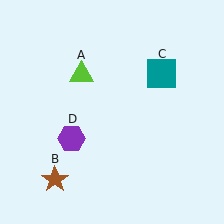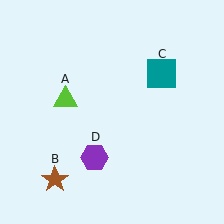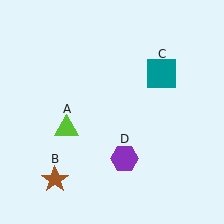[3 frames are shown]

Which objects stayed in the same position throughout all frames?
Brown star (object B) and teal square (object C) remained stationary.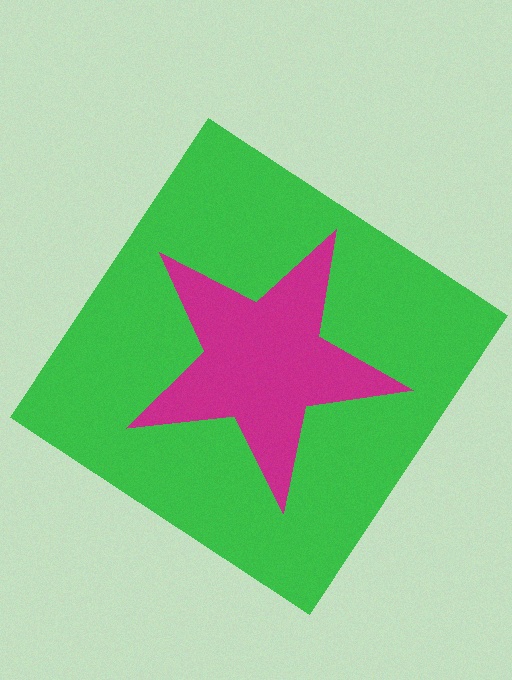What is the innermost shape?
The magenta star.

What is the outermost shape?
The green diamond.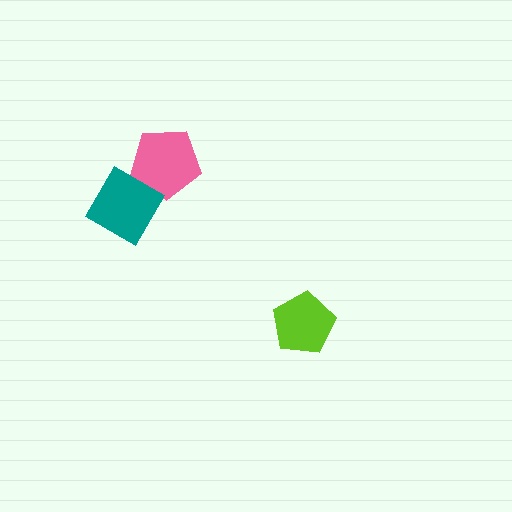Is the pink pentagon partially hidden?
Yes, it is partially covered by another shape.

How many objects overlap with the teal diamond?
1 object overlaps with the teal diamond.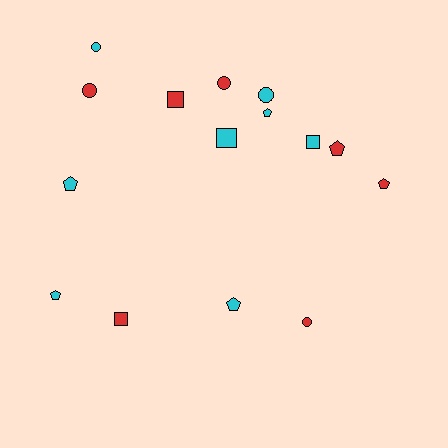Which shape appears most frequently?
Pentagon, with 6 objects.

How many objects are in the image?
There are 15 objects.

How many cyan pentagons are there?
There are 4 cyan pentagons.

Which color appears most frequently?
Cyan, with 8 objects.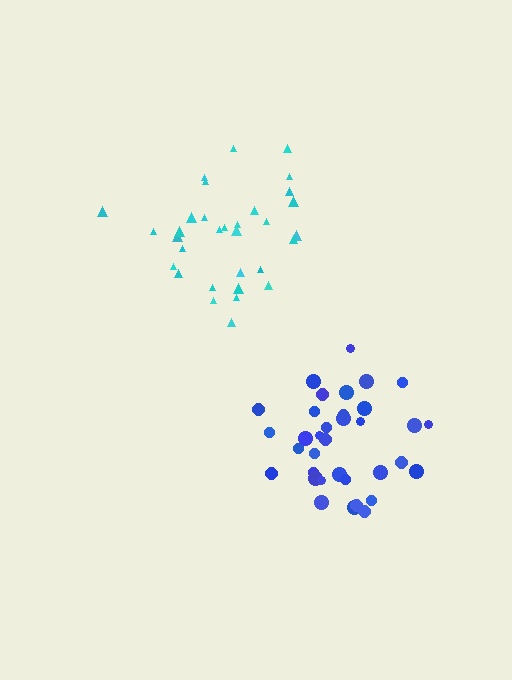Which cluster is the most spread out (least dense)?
Cyan.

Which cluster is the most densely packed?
Blue.